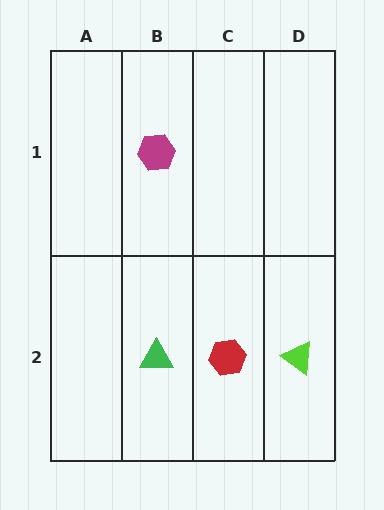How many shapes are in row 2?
3 shapes.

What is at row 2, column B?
A green triangle.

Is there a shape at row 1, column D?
No, that cell is empty.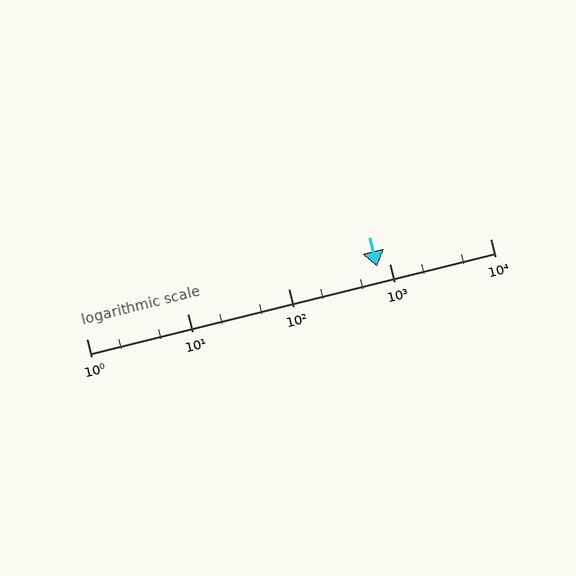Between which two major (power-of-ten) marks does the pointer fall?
The pointer is between 100 and 1000.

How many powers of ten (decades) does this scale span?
The scale spans 4 decades, from 1 to 10000.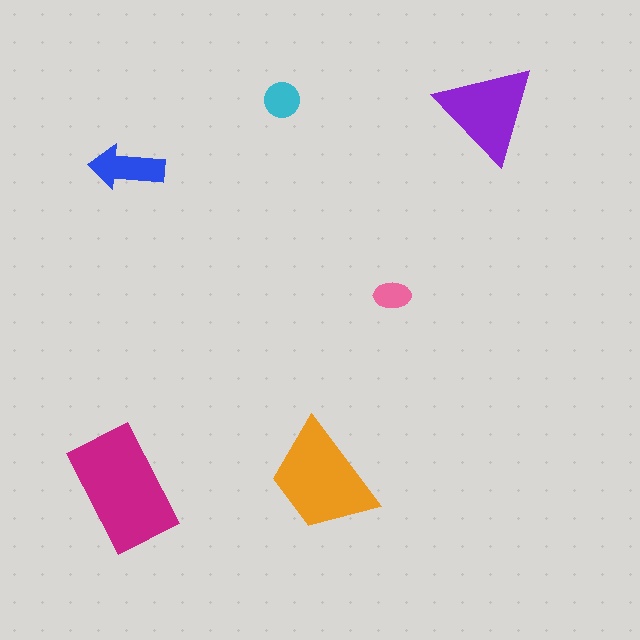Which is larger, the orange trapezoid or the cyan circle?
The orange trapezoid.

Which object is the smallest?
The pink ellipse.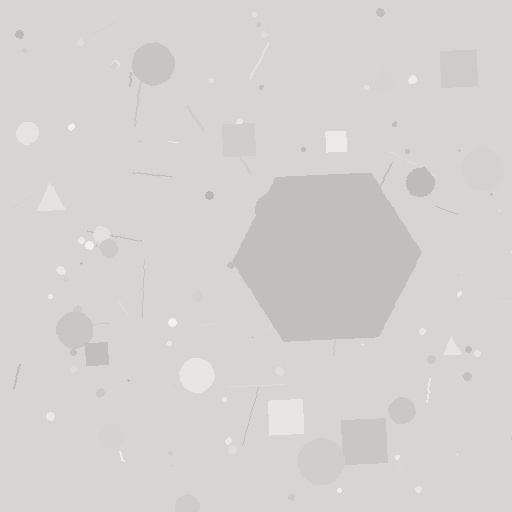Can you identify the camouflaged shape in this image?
The camouflaged shape is a hexagon.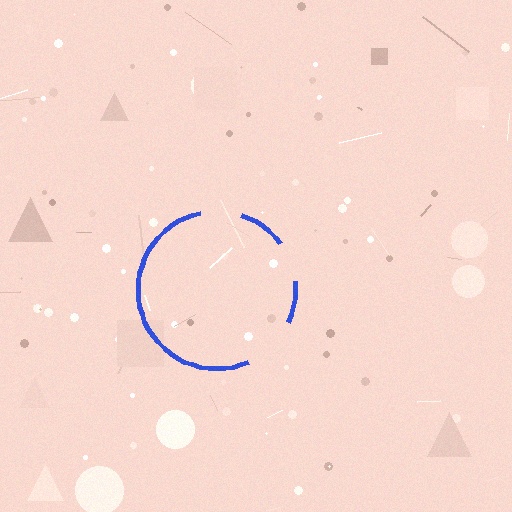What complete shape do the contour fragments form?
The contour fragments form a circle.